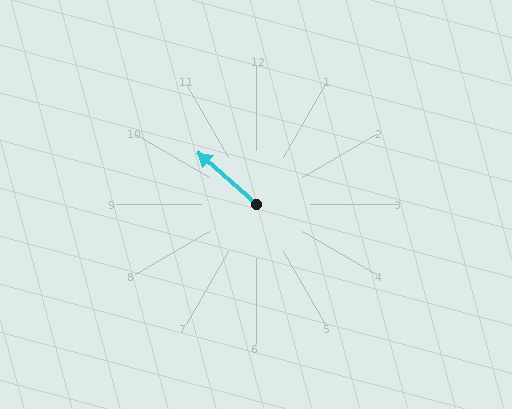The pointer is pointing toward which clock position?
Roughly 10 o'clock.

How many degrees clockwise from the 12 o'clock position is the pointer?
Approximately 312 degrees.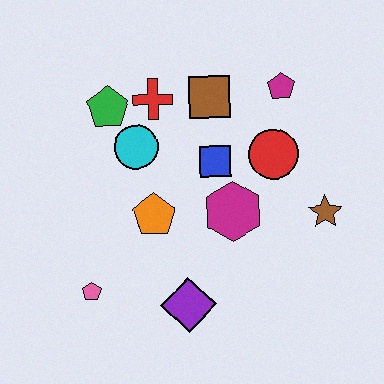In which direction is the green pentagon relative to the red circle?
The green pentagon is to the left of the red circle.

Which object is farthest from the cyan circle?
The brown star is farthest from the cyan circle.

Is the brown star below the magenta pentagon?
Yes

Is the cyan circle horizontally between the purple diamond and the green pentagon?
Yes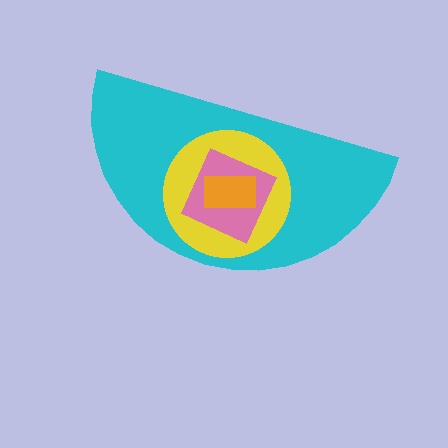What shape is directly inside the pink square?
The orange rectangle.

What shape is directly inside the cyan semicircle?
The yellow circle.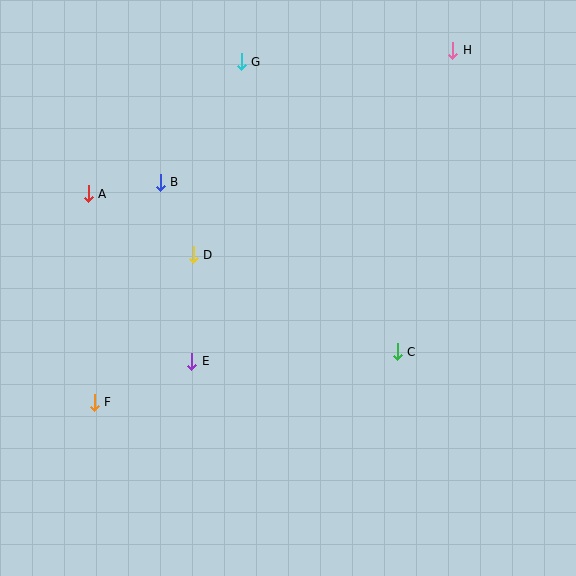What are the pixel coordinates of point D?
Point D is at (193, 255).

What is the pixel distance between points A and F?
The distance between A and F is 208 pixels.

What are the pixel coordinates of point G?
Point G is at (241, 62).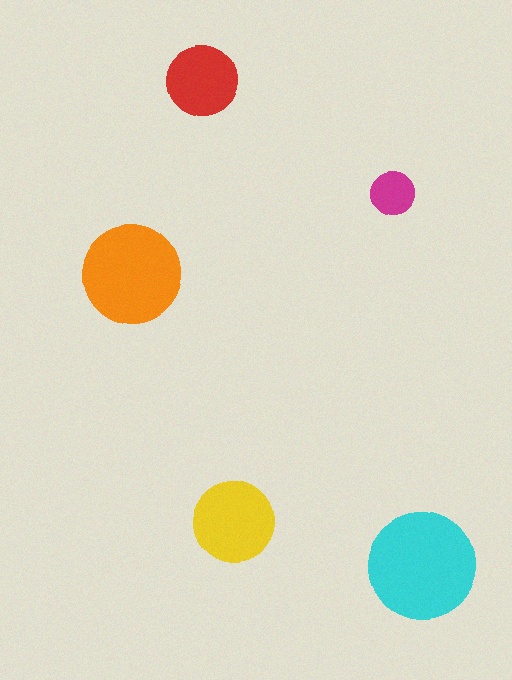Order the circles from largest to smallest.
the cyan one, the orange one, the yellow one, the red one, the magenta one.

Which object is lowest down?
The cyan circle is bottommost.